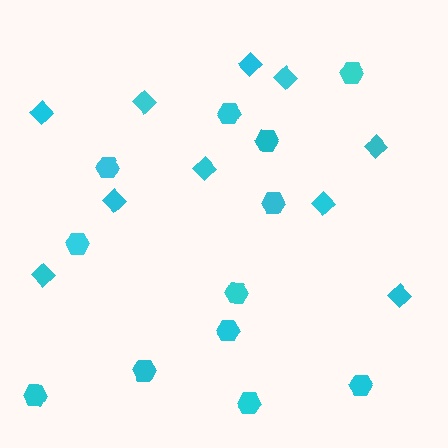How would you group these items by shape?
There are 2 groups: one group of diamonds (10) and one group of hexagons (12).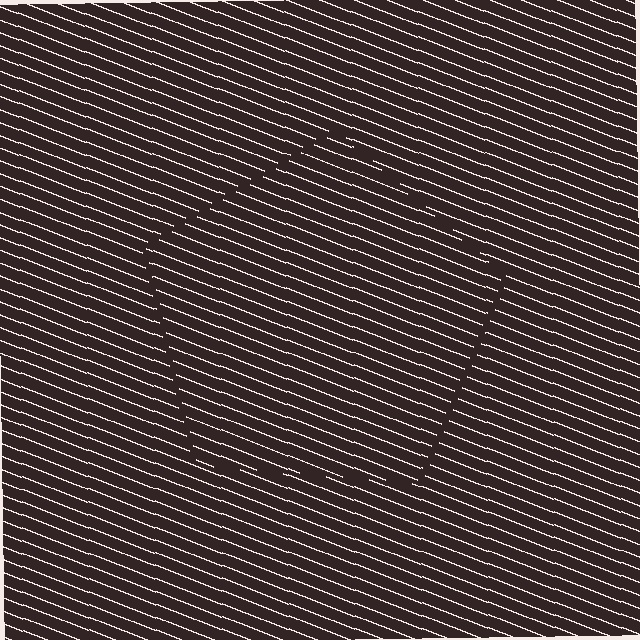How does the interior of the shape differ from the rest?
The interior of the shape contains the same grating, shifted by half a period — the contour is defined by the phase discontinuity where line-ends from the inner and outer gratings abut.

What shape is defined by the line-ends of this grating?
An illusory pentagon. The interior of the shape contains the same grating, shifted by half a period — the contour is defined by the phase discontinuity where line-ends from the inner and outer gratings abut.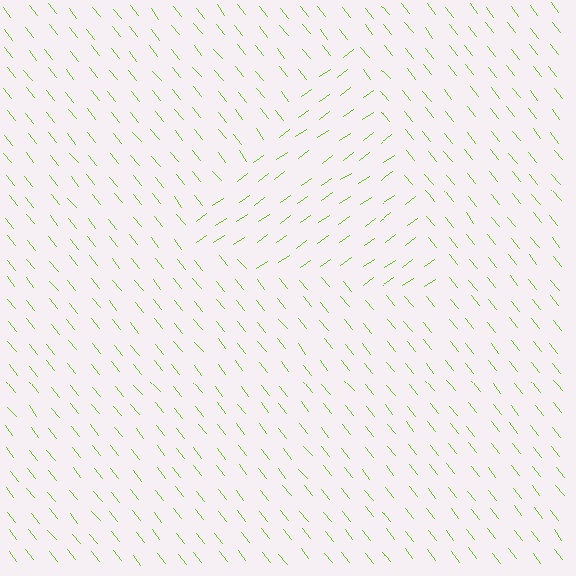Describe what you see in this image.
The image is filled with small lime line segments. A triangle region in the image has lines oriented differently from the surrounding lines, creating a visible texture boundary.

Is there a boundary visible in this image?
Yes, there is a texture boundary formed by a change in line orientation.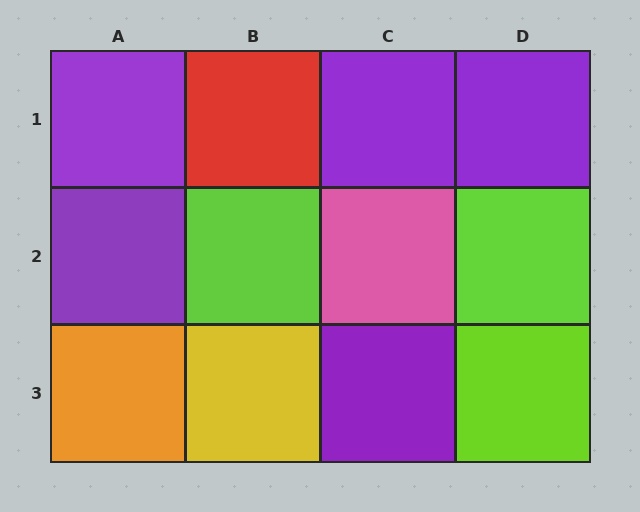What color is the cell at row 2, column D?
Lime.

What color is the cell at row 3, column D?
Lime.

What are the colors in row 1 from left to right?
Purple, red, purple, purple.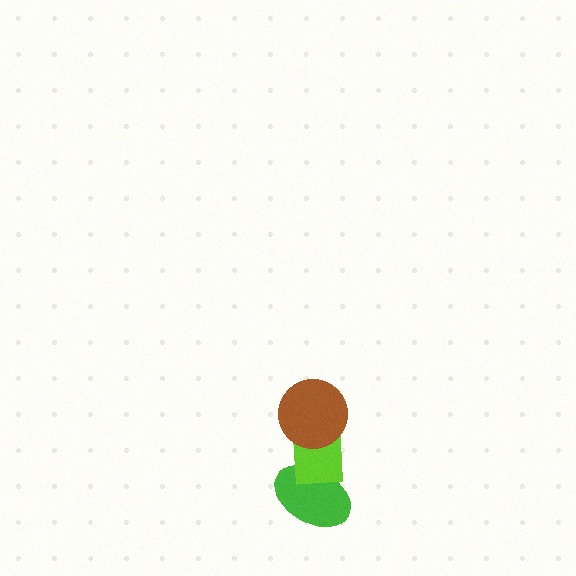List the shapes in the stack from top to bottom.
From top to bottom: the brown circle, the lime rectangle, the green ellipse.